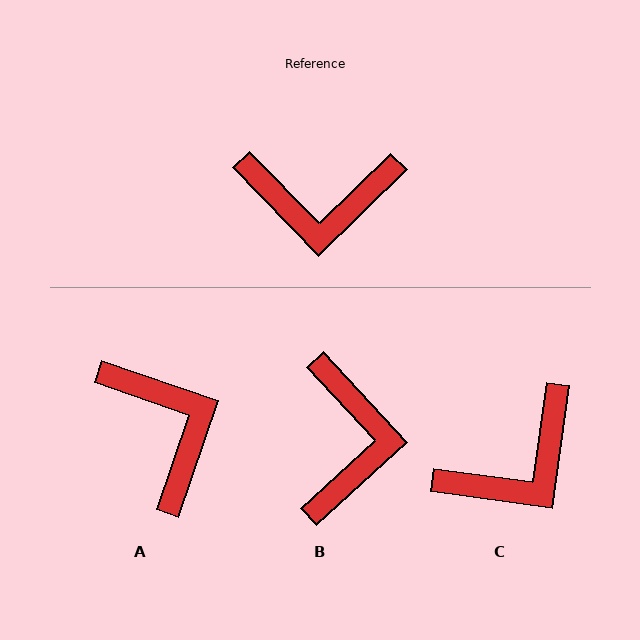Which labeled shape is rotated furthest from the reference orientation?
A, about 117 degrees away.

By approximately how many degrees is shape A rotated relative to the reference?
Approximately 117 degrees counter-clockwise.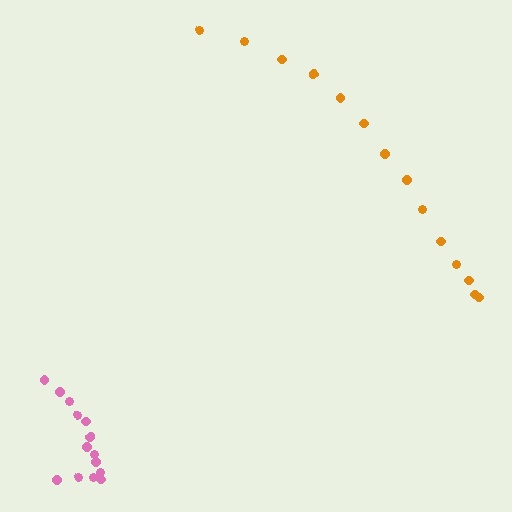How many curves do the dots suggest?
There are 2 distinct paths.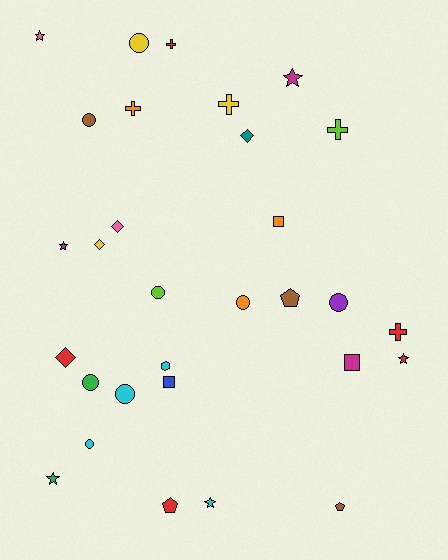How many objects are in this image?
There are 30 objects.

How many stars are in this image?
There are 6 stars.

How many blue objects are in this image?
There is 1 blue object.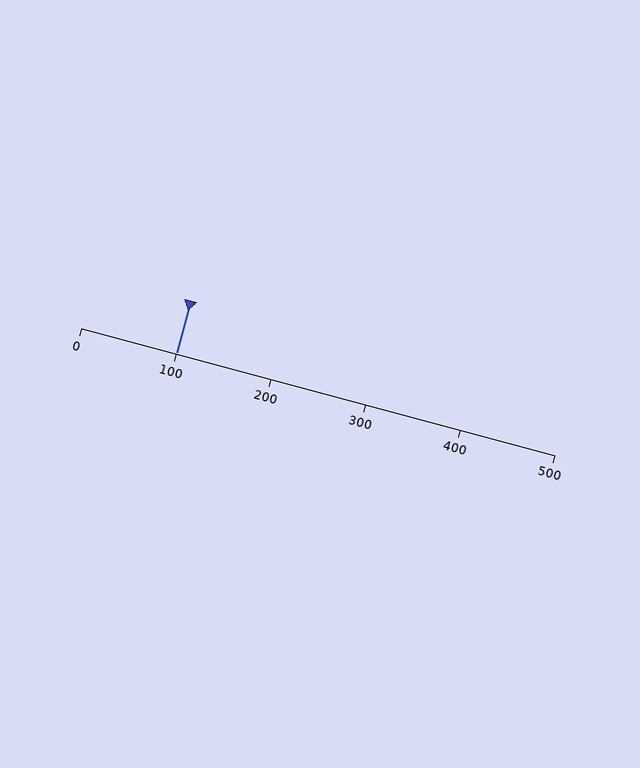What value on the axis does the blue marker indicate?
The marker indicates approximately 100.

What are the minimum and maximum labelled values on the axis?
The axis runs from 0 to 500.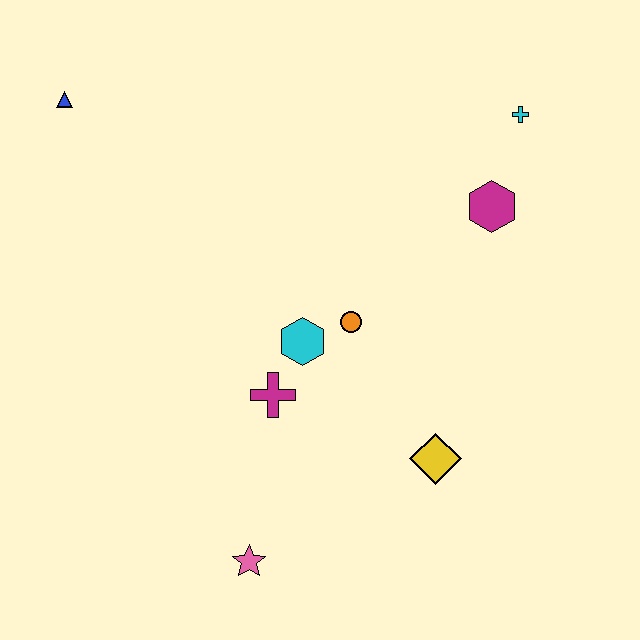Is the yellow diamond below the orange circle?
Yes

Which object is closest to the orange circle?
The cyan hexagon is closest to the orange circle.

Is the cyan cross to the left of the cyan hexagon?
No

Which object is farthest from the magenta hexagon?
The blue triangle is farthest from the magenta hexagon.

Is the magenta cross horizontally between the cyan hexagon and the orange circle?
No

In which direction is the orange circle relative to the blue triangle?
The orange circle is to the right of the blue triangle.